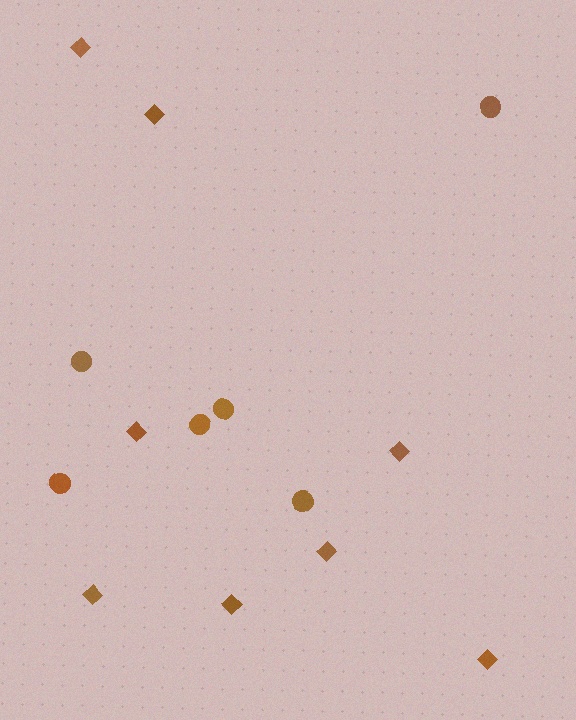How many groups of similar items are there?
There are 2 groups: one group of circles (6) and one group of diamonds (8).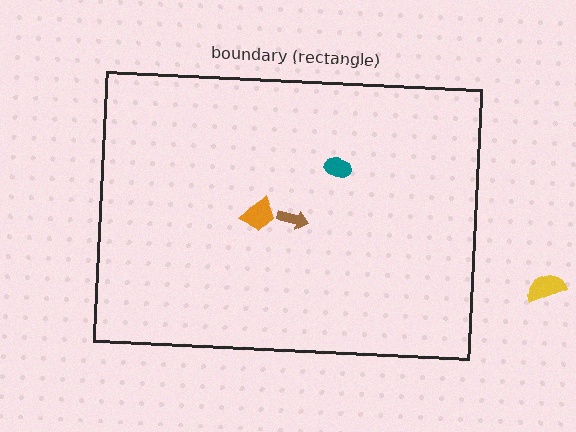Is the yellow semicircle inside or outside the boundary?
Outside.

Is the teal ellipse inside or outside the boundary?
Inside.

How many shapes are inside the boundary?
3 inside, 1 outside.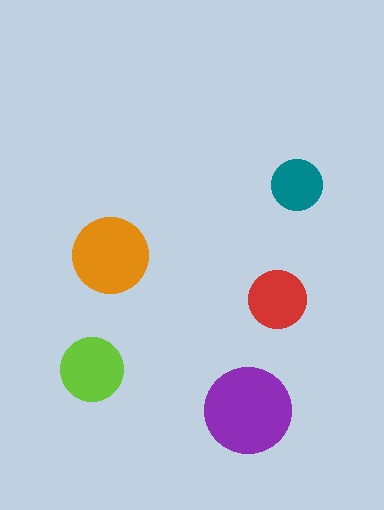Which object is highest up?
The teal circle is topmost.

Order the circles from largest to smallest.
the purple one, the orange one, the lime one, the red one, the teal one.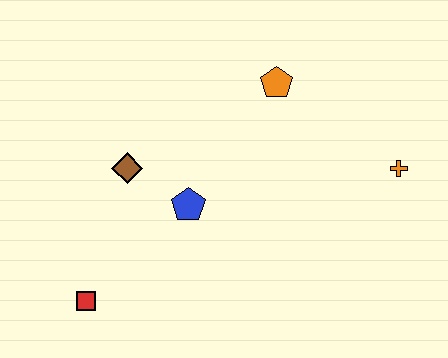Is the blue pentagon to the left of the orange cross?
Yes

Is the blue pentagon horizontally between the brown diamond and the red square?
No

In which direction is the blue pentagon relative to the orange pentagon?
The blue pentagon is below the orange pentagon.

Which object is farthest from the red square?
The orange cross is farthest from the red square.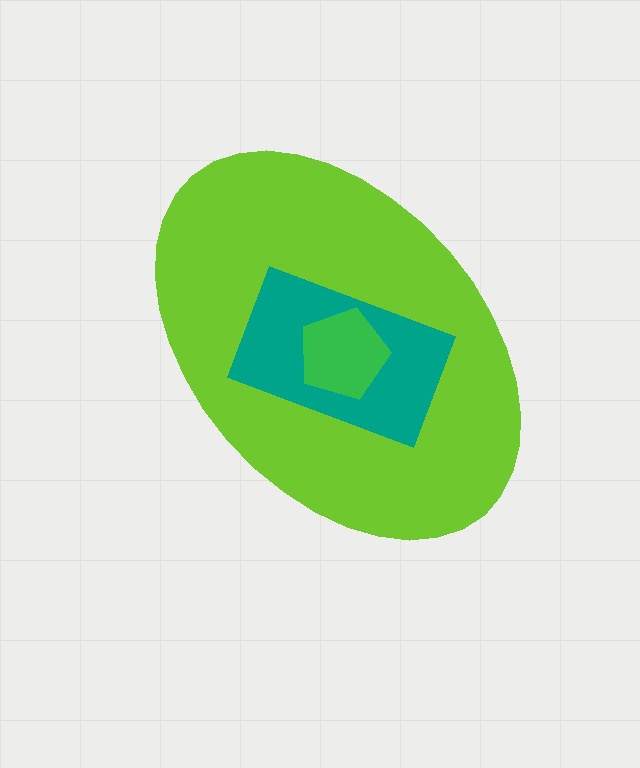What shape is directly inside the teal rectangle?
The green pentagon.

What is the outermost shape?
The lime ellipse.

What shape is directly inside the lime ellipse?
The teal rectangle.